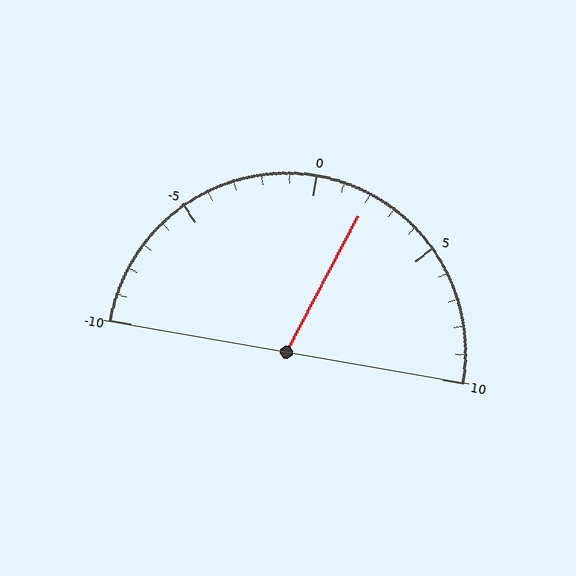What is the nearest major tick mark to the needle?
The nearest major tick mark is 0.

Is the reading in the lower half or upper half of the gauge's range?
The reading is in the upper half of the range (-10 to 10).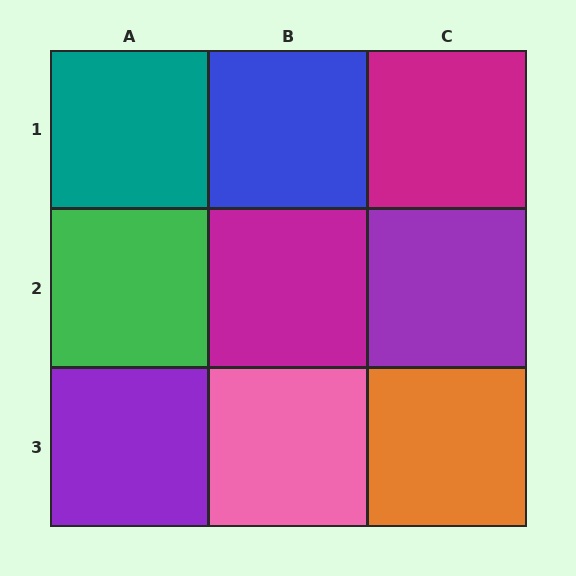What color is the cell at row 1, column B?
Blue.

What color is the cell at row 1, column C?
Magenta.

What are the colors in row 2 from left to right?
Green, magenta, purple.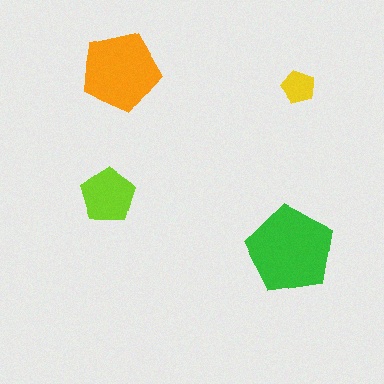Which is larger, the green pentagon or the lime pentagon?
The green one.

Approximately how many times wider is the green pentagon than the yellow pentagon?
About 2.5 times wider.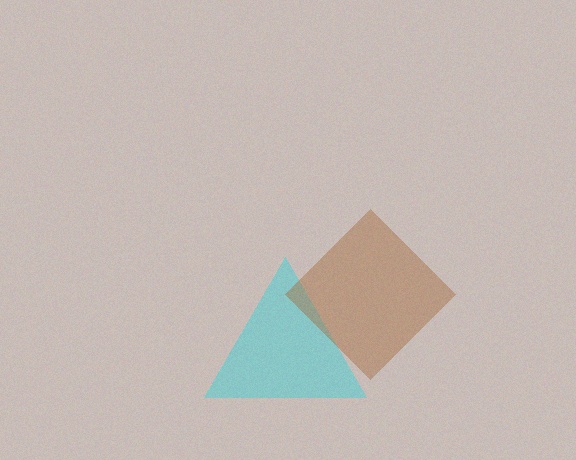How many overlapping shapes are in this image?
There are 2 overlapping shapes in the image.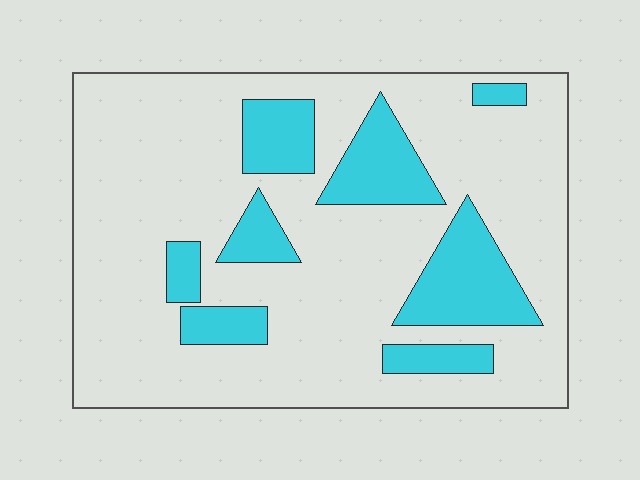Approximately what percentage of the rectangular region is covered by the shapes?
Approximately 20%.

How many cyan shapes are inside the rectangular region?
8.